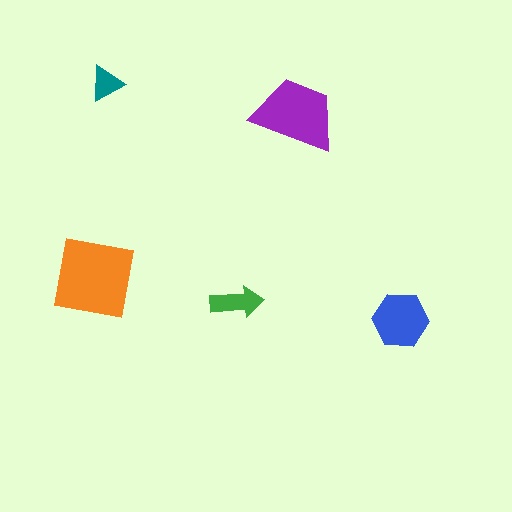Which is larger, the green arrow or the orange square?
The orange square.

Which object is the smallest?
The teal triangle.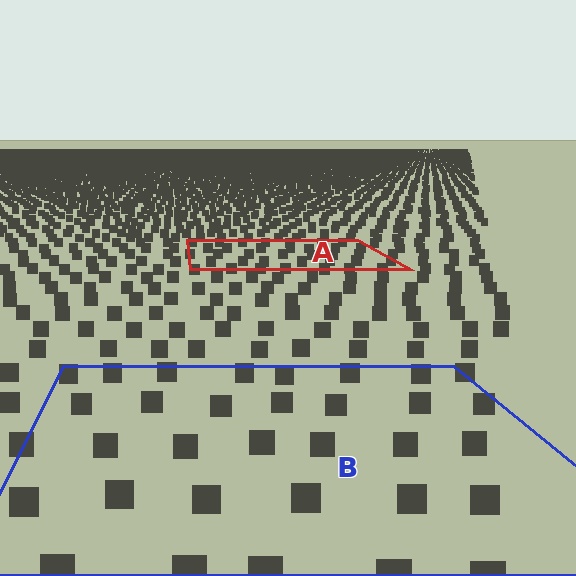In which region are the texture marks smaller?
The texture marks are smaller in region A, because it is farther away.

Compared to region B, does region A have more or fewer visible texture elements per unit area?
Region A has more texture elements per unit area — they are packed more densely because it is farther away.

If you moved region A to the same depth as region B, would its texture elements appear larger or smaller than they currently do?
They would appear larger. At a closer depth, the same texture elements are projected at a bigger on-screen size.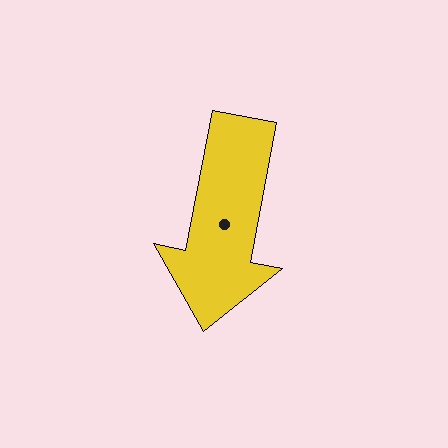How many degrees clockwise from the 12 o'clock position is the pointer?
Approximately 191 degrees.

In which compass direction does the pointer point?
South.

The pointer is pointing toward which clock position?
Roughly 6 o'clock.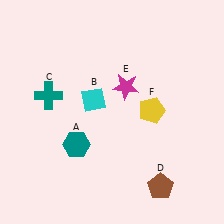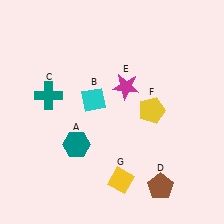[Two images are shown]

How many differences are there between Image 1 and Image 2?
There is 1 difference between the two images.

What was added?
A yellow diamond (G) was added in Image 2.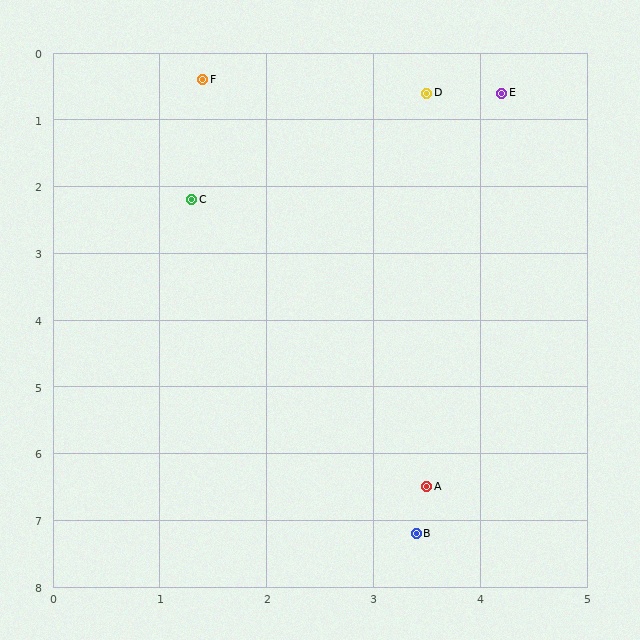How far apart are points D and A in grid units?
Points D and A are about 5.9 grid units apart.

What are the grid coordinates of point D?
Point D is at approximately (3.5, 0.6).